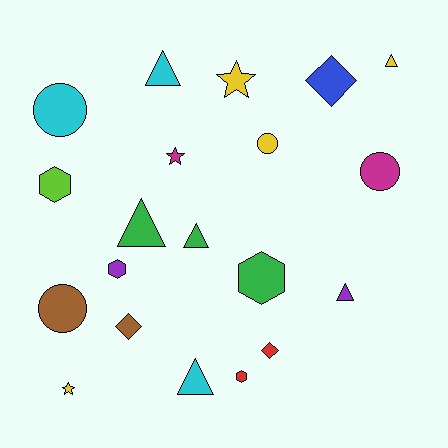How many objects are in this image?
There are 20 objects.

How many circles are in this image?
There are 4 circles.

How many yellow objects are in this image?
There are 4 yellow objects.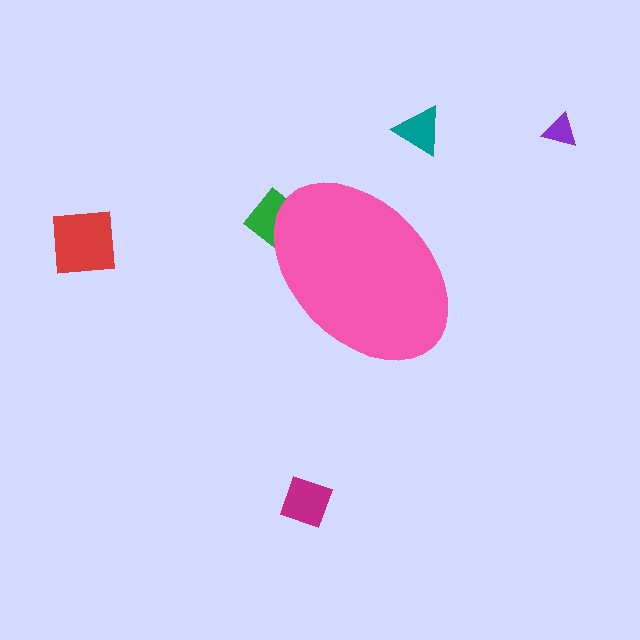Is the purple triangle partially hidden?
No, the purple triangle is fully visible.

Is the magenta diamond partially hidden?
No, the magenta diamond is fully visible.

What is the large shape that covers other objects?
A pink ellipse.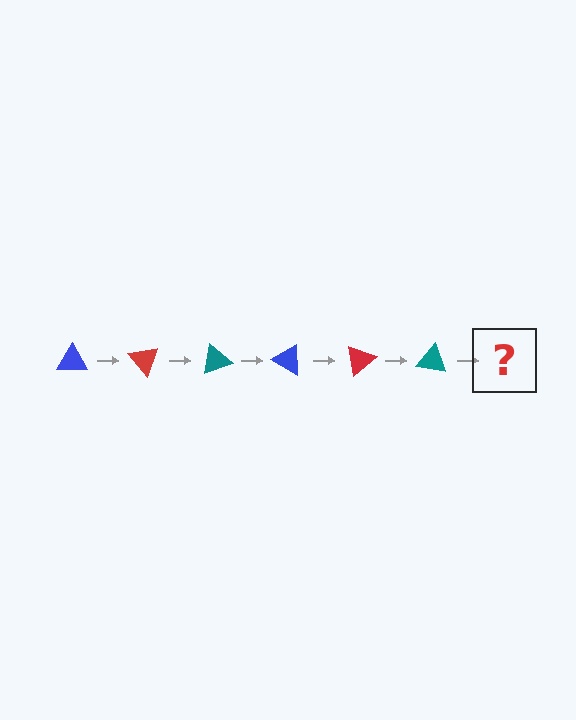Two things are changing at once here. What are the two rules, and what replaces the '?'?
The two rules are that it rotates 50 degrees each step and the color cycles through blue, red, and teal. The '?' should be a blue triangle, rotated 300 degrees from the start.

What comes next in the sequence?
The next element should be a blue triangle, rotated 300 degrees from the start.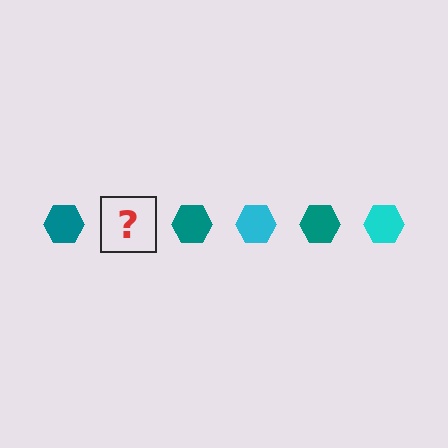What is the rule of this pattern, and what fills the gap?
The rule is that the pattern cycles through teal, cyan hexagons. The gap should be filled with a cyan hexagon.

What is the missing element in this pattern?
The missing element is a cyan hexagon.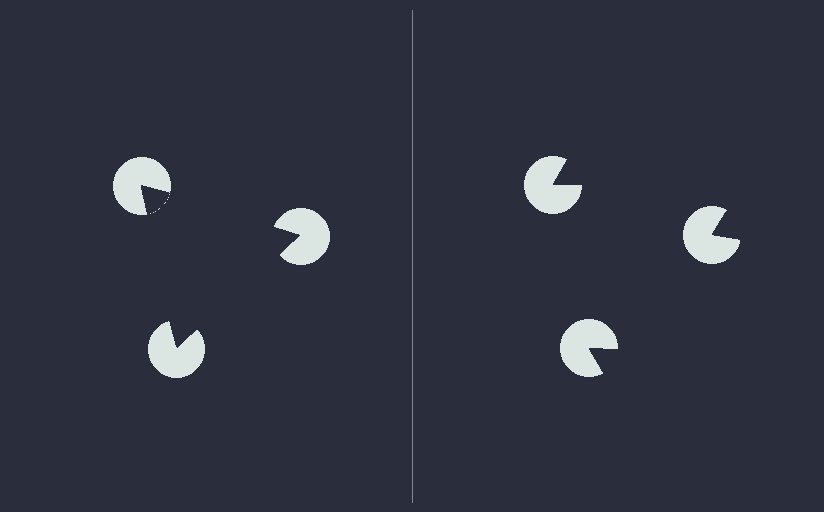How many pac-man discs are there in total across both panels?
6 — 3 on each side.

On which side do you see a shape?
An illusory triangle appears on the left side. On the right side the wedge cuts are rotated, so no coherent shape forms.